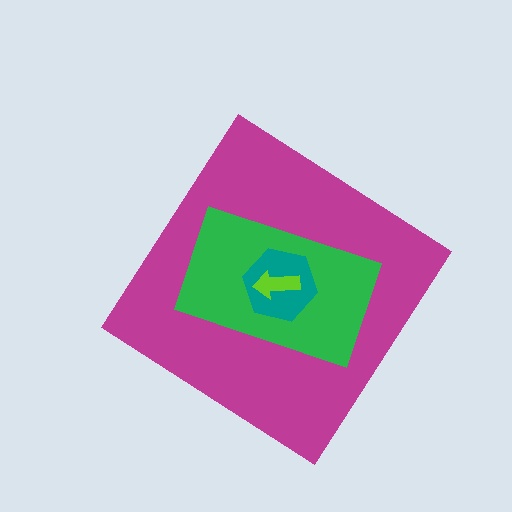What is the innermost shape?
The lime arrow.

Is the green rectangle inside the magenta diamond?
Yes.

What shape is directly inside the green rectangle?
The teal hexagon.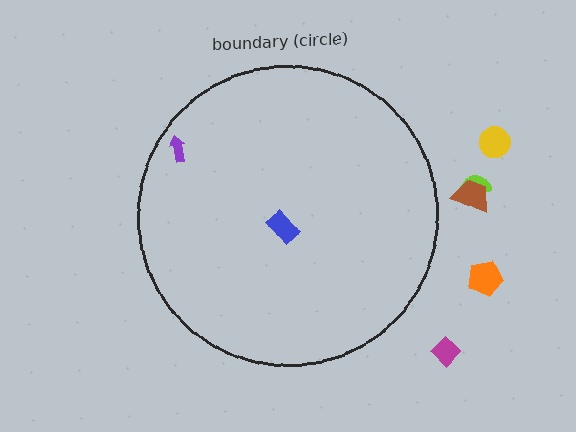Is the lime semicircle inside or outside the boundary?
Outside.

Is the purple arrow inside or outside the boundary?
Inside.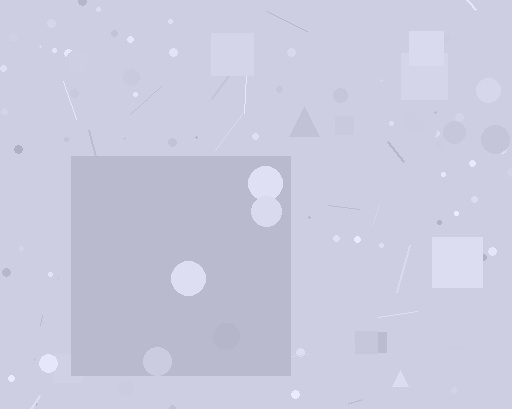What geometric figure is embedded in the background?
A square is embedded in the background.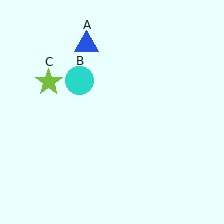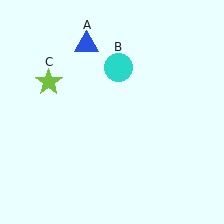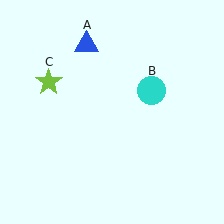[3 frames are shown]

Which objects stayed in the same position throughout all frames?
Blue triangle (object A) and lime star (object C) remained stationary.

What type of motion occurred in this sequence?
The cyan circle (object B) rotated clockwise around the center of the scene.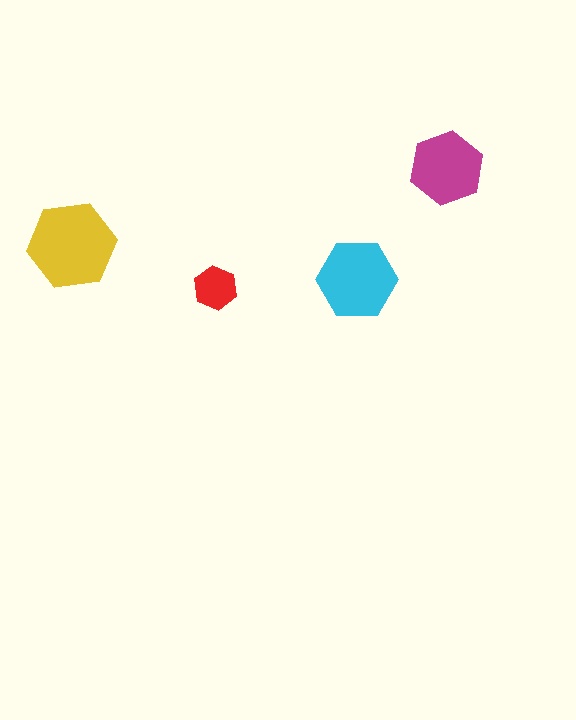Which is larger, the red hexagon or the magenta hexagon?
The magenta one.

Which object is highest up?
The magenta hexagon is topmost.